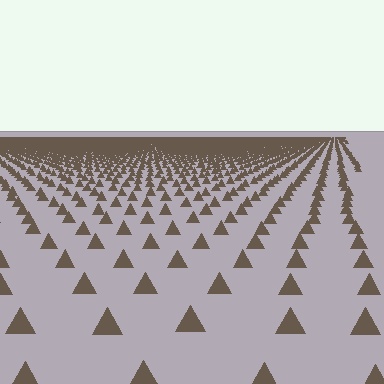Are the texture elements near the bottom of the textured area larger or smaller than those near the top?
Larger. Near the bottom, elements are closer to the viewer and appear at a bigger on-screen size.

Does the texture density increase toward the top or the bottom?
Density increases toward the top.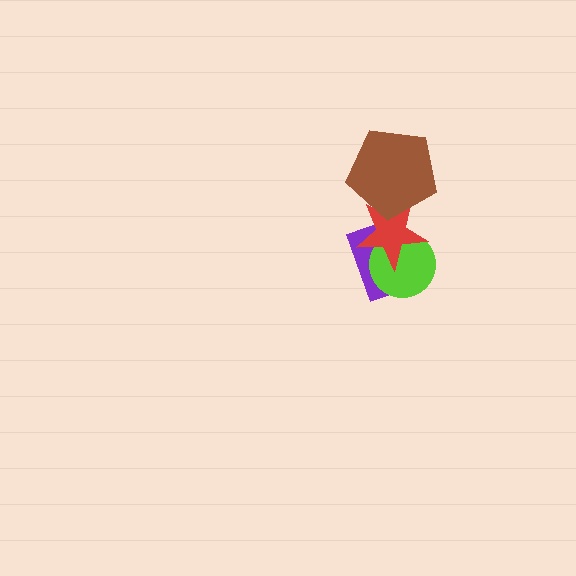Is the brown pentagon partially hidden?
No, no other shape covers it.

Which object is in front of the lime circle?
The red star is in front of the lime circle.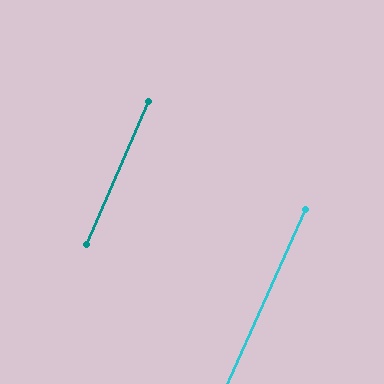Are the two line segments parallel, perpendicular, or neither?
Parallel — their directions differ by only 0.7°.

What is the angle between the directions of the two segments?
Approximately 1 degree.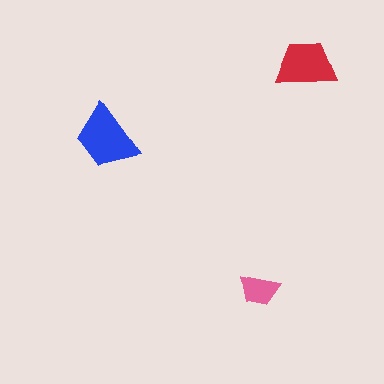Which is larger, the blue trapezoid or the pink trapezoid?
The blue one.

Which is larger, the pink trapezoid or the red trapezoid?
The red one.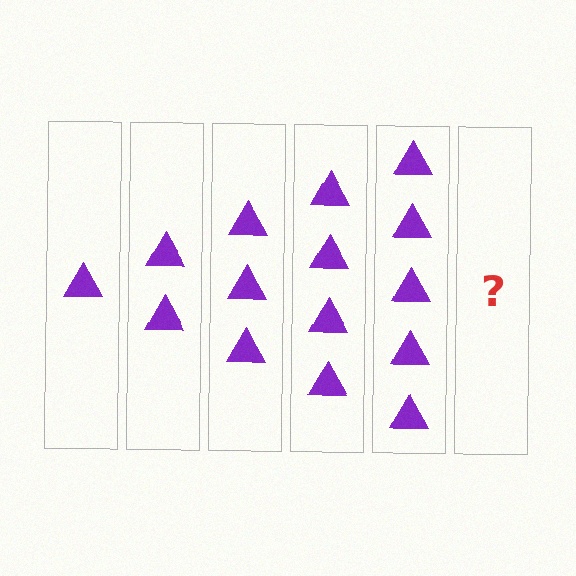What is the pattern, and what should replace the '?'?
The pattern is that each step adds one more triangle. The '?' should be 6 triangles.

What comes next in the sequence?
The next element should be 6 triangles.